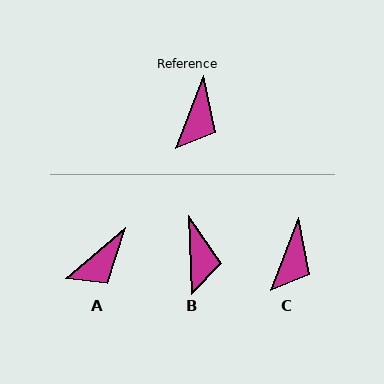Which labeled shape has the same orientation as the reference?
C.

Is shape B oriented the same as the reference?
No, it is off by about 23 degrees.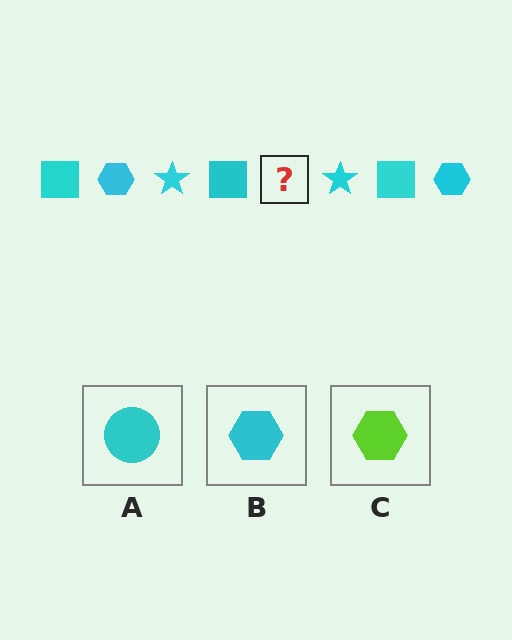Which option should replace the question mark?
Option B.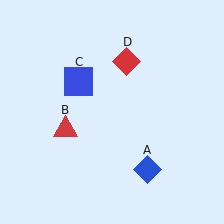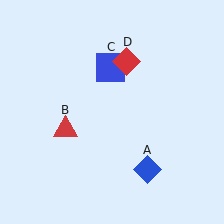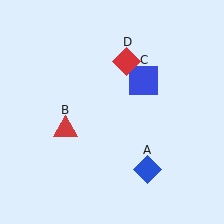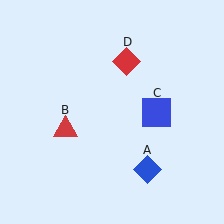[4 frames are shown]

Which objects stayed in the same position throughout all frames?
Blue diamond (object A) and red triangle (object B) and red diamond (object D) remained stationary.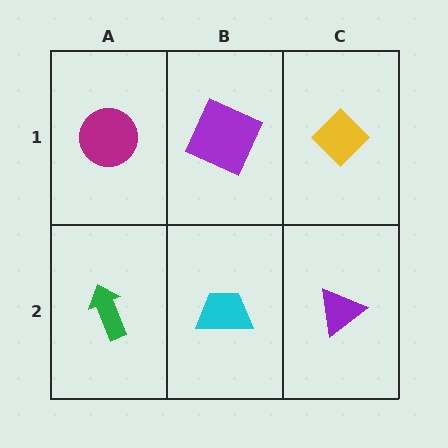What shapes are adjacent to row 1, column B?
A cyan trapezoid (row 2, column B), a magenta circle (row 1, column A), a yellow diamond (row 1, column C).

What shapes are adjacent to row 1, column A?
A green arrow (row 2, column A), a purple square (row 1, column B).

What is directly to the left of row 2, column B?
A green arrow.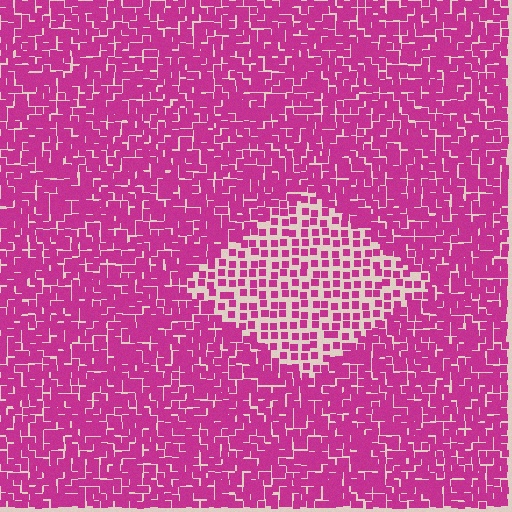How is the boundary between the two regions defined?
The boundary is defined by a change in element density (approximately 2.1x ratio). All elements are the same color, size, and shape.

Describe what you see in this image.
The image contains small magenta elements arranged at two different densities. A diamond-shaped region is visible where the elements are less densely packed than the surrounding area.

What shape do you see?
I see a diamond.